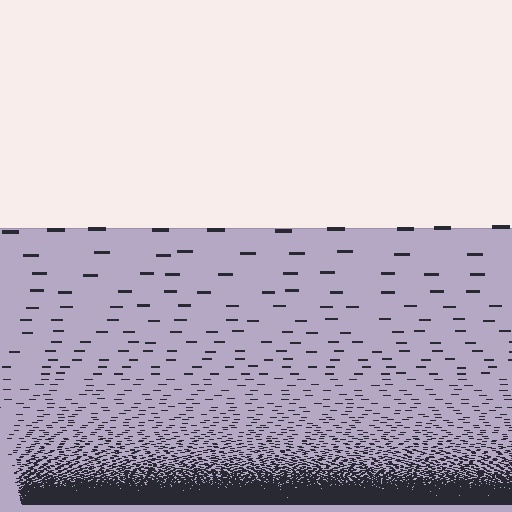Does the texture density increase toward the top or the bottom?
Density increases toward the bottom.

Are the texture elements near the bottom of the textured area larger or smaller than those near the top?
Smaller. The gradient is inverted — elements near the bottom are smaller and denser.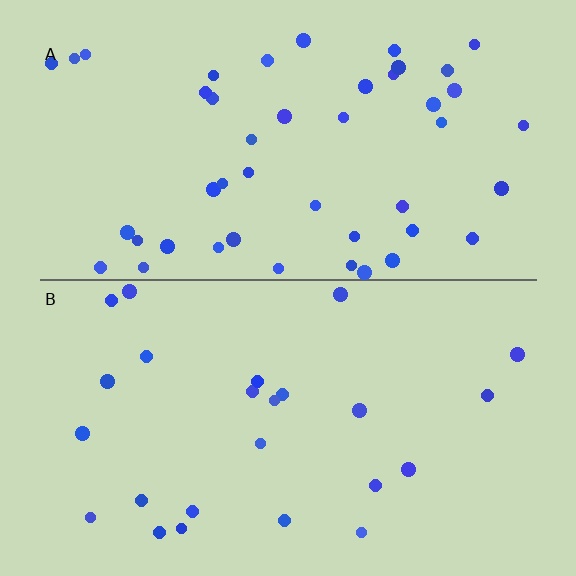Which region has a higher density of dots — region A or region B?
A (the top).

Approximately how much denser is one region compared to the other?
Approximately 1.9× — region A over region B.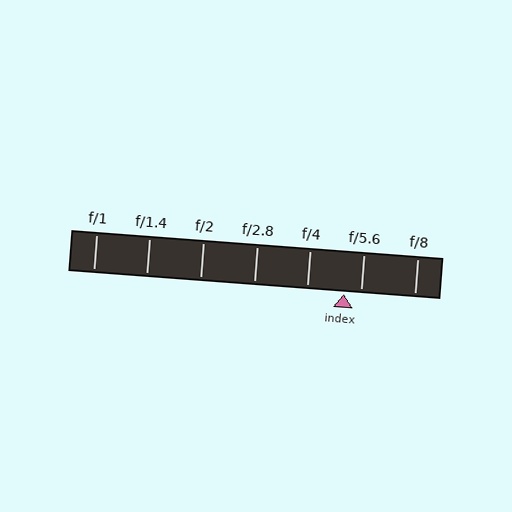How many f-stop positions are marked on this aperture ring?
There are 7 f-stop positions marked.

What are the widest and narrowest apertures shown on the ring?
The widest aperture shown is f/1 and the narrowest is f/8.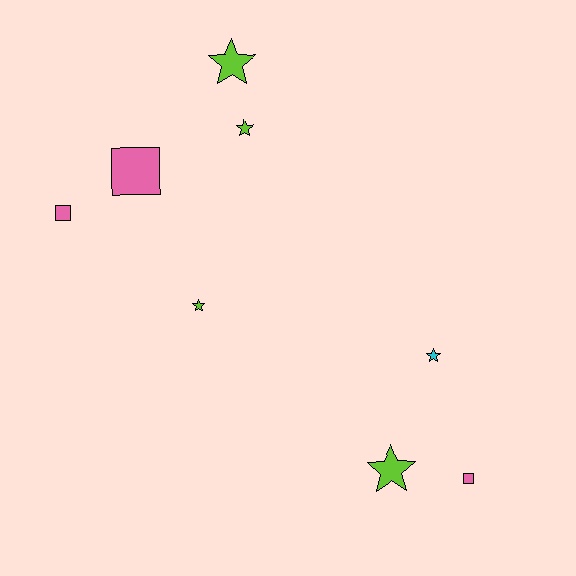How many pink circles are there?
There are no pink circles.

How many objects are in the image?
There are 8 objects.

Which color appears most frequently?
Lime, with 4 objects.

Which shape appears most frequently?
Star, with 5 objects.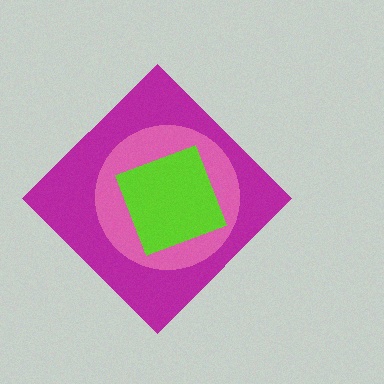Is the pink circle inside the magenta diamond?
Yes.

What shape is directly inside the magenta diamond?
The pink circle.